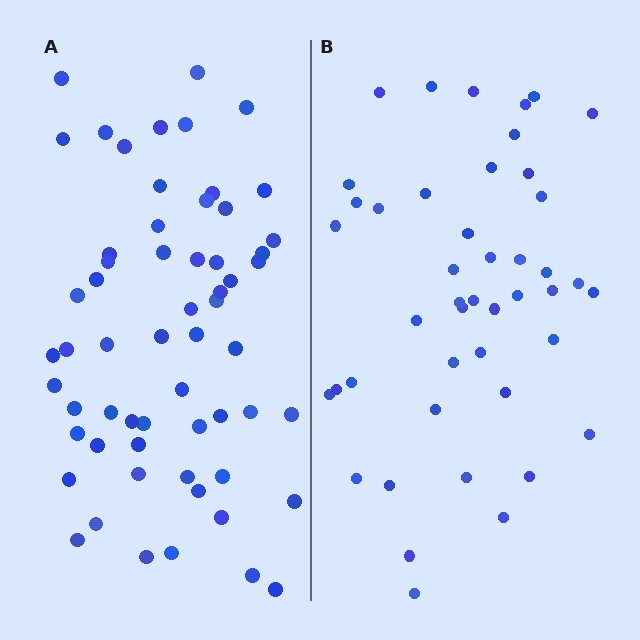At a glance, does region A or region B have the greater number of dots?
Region A (the left region) has more dots.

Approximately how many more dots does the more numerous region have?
Region A has approximately 15 more dots than region B.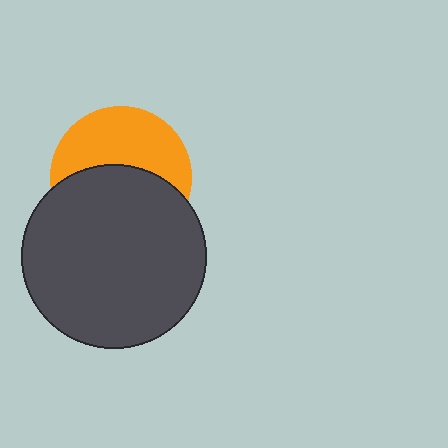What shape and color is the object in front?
The object in front is a dark gray circle.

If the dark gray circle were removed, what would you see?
You would see the complete orange circle.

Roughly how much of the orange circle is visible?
About half of it is visible (roughly 47%).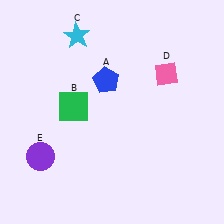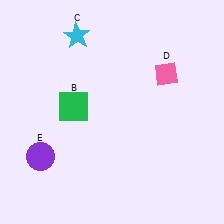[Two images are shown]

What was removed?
The blue pentagon (A) was removed in Image 2.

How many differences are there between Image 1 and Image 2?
There is 1 difference between the two images.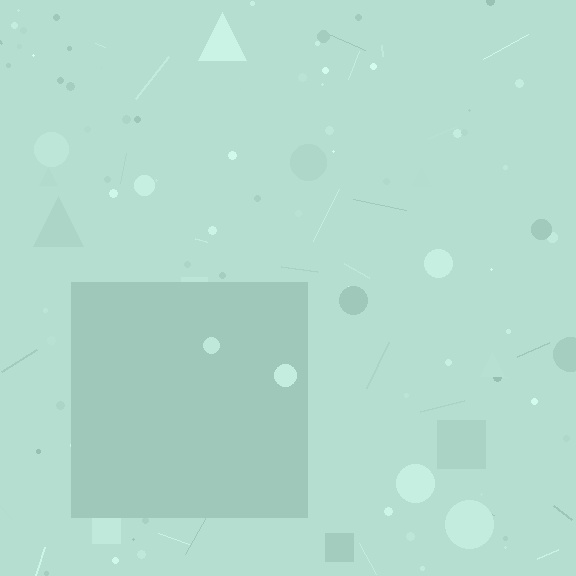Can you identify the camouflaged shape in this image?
The camouflaged shape is a square.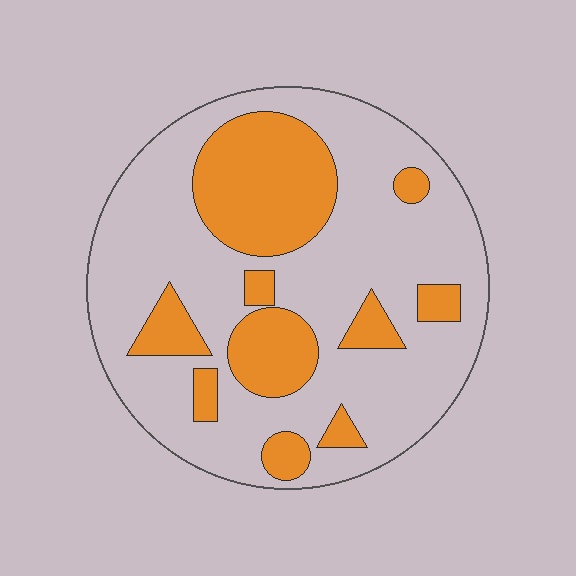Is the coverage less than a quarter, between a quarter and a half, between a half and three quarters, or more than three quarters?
Between a quarter and a half.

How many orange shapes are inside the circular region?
10.